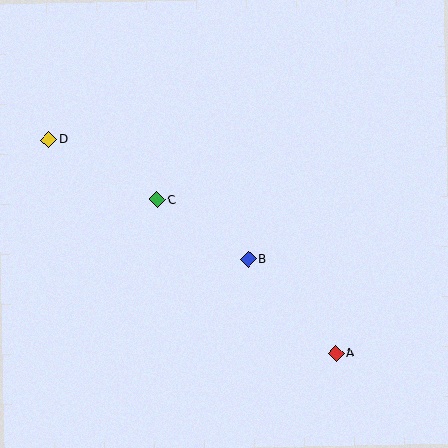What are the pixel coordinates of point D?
Point D is at (49, 140).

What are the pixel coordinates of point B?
Point B is at (248, 259).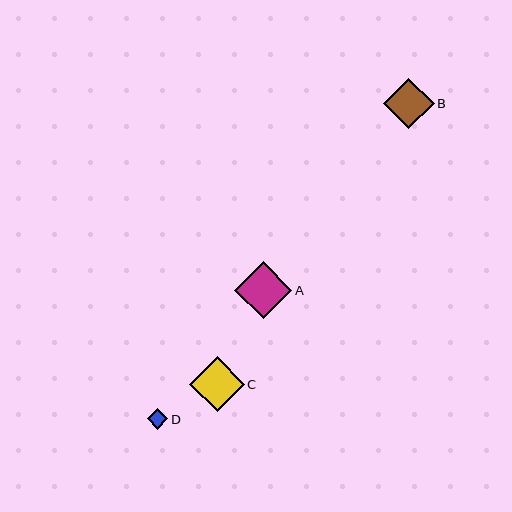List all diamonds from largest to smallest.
From largest to smallest: A, C, B, D.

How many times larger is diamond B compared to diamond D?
Diamond B is approximately 2.4 times the size of diamond D.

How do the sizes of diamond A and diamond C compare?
Diamond A and diamond C are approximately the same size.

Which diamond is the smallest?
Diamond D is the smallest with a size of approximately 21 pixels.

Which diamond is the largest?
Diamond A is the largest with a size of approximately 57 pixels.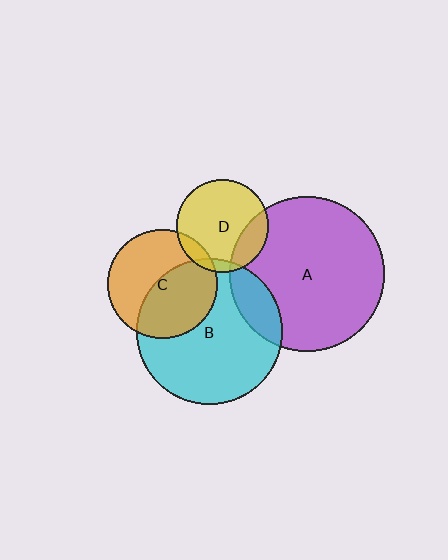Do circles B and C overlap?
Yes.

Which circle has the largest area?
Circle A (purple).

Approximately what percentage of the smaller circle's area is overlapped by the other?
Approximately 50%.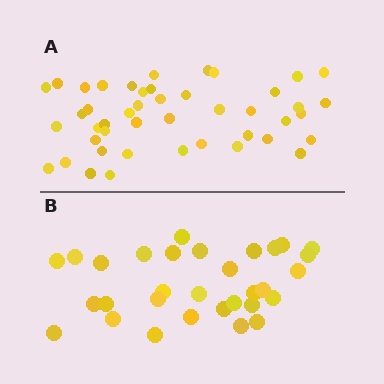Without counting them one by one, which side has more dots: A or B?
Region A (the top region) has more dots.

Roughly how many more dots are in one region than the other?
Region A has approximately 15 more dots than region B.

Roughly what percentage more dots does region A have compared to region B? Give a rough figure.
About 45% more.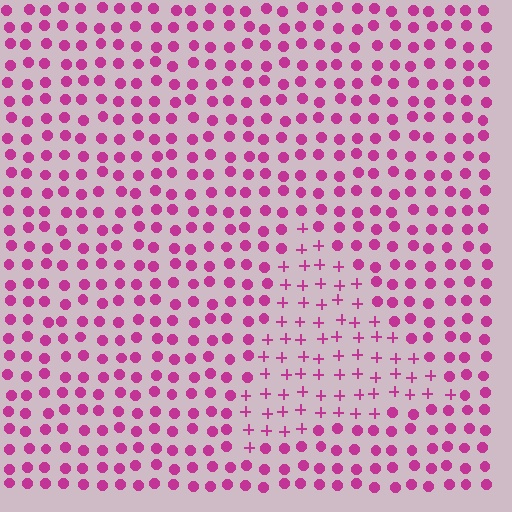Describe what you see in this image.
The image is filled with small magenta elements arranged in a uniform grid. A triangle-shaped region contains plus signs, while the surrounding area contains circles. The boundary is defined purely by the change in element shape.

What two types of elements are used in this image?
The image uses plus signs inside the triangle region and circles outside it.